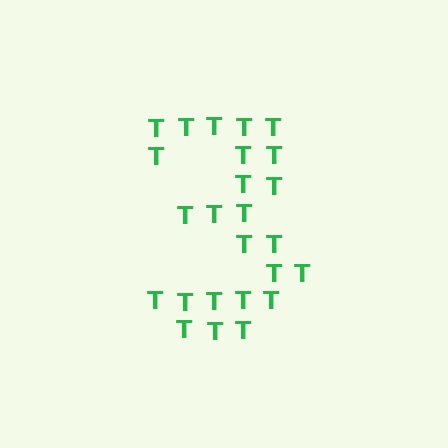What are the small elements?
The small elements are letter T's.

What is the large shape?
The large shape is the digit 3.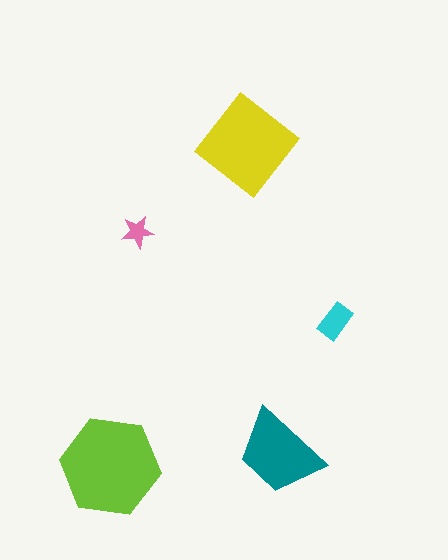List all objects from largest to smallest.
The lime hexagon, the yellow diamond, the teal trapezoid, the cyan rectangle, the pink star.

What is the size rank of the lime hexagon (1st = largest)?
1st.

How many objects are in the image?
There are 5 objects in the image.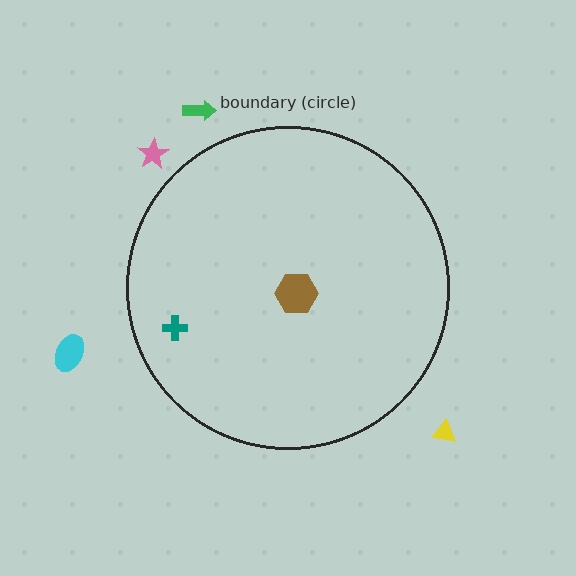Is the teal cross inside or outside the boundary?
Inside.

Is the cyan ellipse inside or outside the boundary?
Outside.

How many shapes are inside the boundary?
2 inside, 4 outside.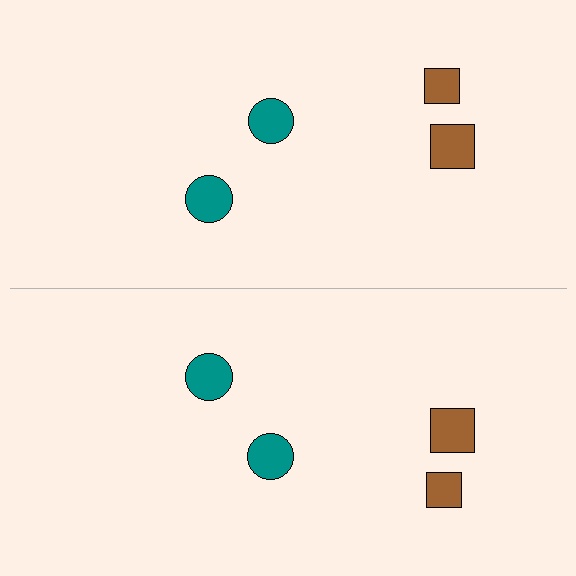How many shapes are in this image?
There are 8 shapes in this image.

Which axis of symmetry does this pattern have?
The pattern has a horizontal axis of symmetry running through the center of the image.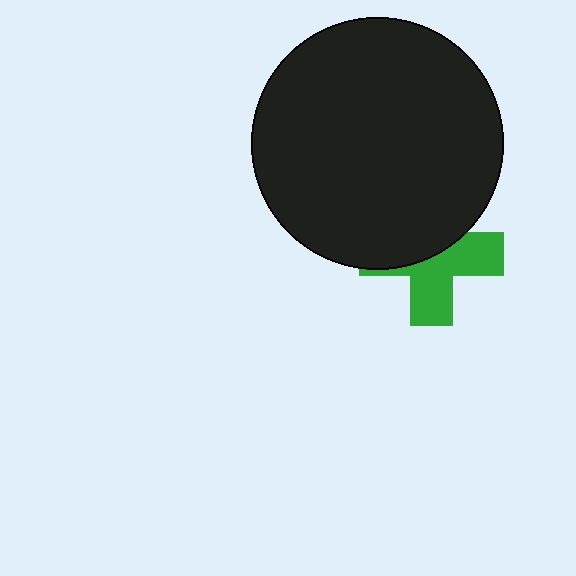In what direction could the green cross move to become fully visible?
The green cross could move down. That would shift it out from behind the black circle entirely.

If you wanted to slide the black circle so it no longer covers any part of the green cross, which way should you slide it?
Slide it up — that is the most direct way to separate the two shapes.